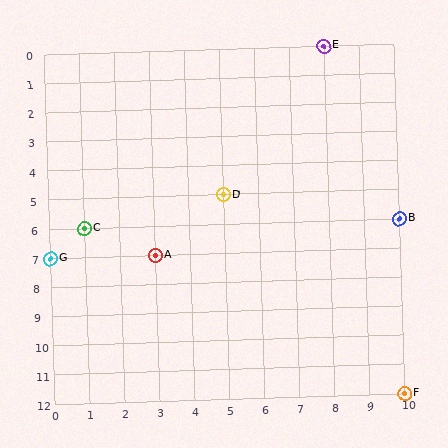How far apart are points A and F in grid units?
Points A and F are 7 columns and 5 rows apart (about 8.6 grid units diagonally).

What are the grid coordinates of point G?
Point G is at grid coordinates (0, 7).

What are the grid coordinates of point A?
Point A is at grid coordinates (3, 7).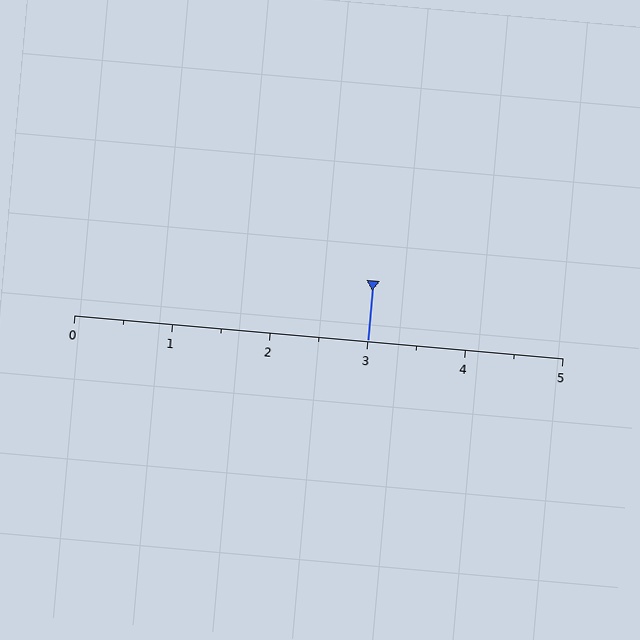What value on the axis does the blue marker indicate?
The marker indicates approximately 3.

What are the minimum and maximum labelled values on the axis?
The axis runs from 0 to 5.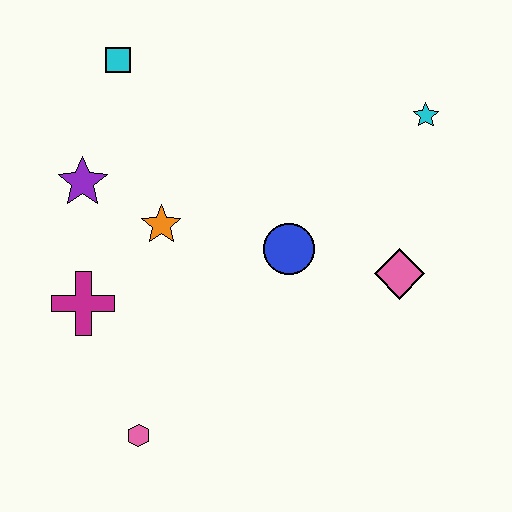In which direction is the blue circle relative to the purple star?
The blue circle is to the right of the purple star.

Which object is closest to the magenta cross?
The orange star is closest to the magenta cross.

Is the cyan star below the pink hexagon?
No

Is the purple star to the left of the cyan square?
Yes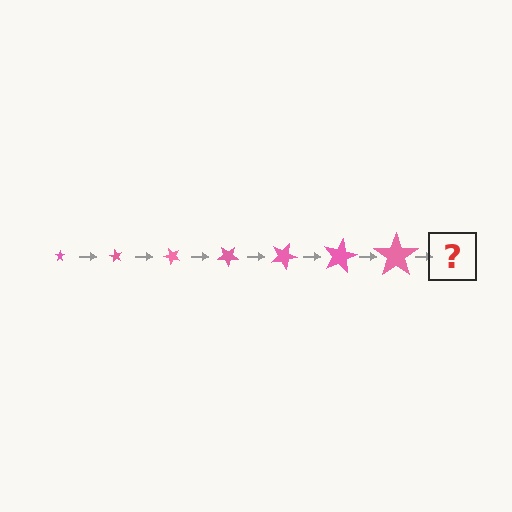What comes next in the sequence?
The next element should be a star, larger than the previous one and rotated 420 degrees from the start.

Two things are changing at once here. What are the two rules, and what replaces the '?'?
The two rules are that the star grows larger each step and it rotates 60 degrees each step. The '?' should be a star, larger than the previous one and rotated 420 degrees from the start.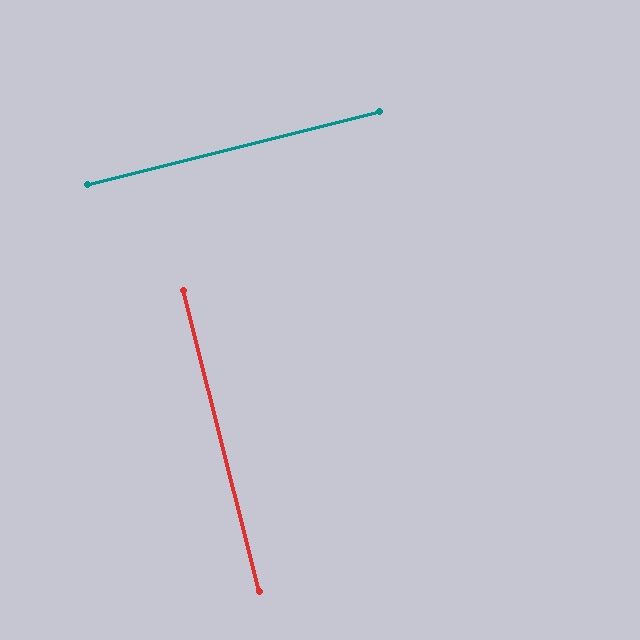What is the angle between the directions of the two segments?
Approximately 90 degrees.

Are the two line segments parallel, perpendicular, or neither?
Perpendicular — they meet at approximately 90°.